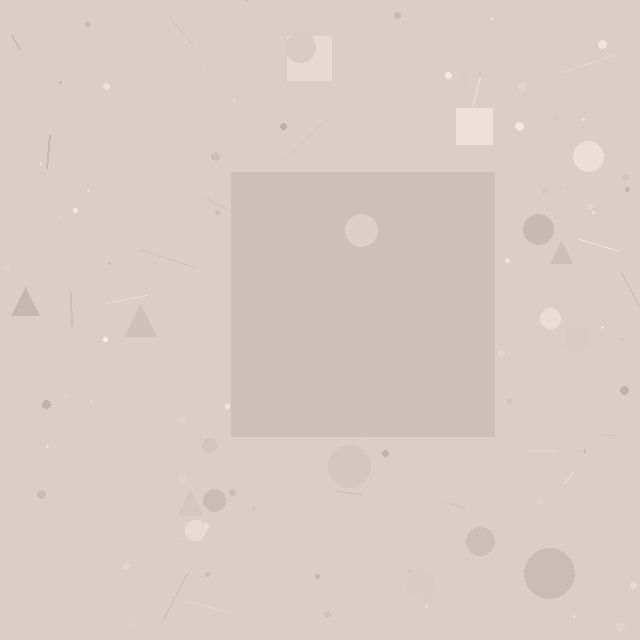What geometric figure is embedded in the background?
A square is embedded in the background.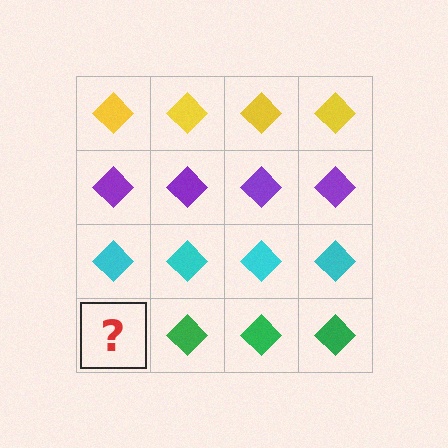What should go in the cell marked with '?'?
The missing cell should contain a green diamond.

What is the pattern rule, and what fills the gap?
The rule is that each row has a consistent color. The gap should be filled with a green diamond.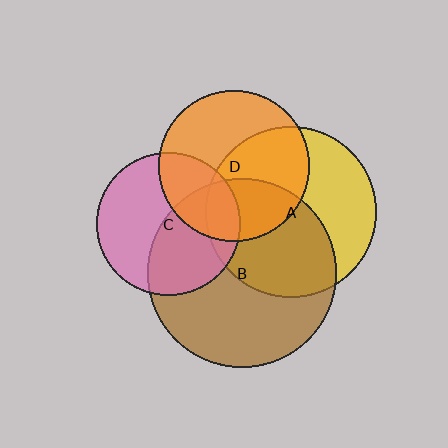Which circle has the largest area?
Circle B (brown).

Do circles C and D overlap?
Yes.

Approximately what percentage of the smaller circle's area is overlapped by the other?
Approximately 30%.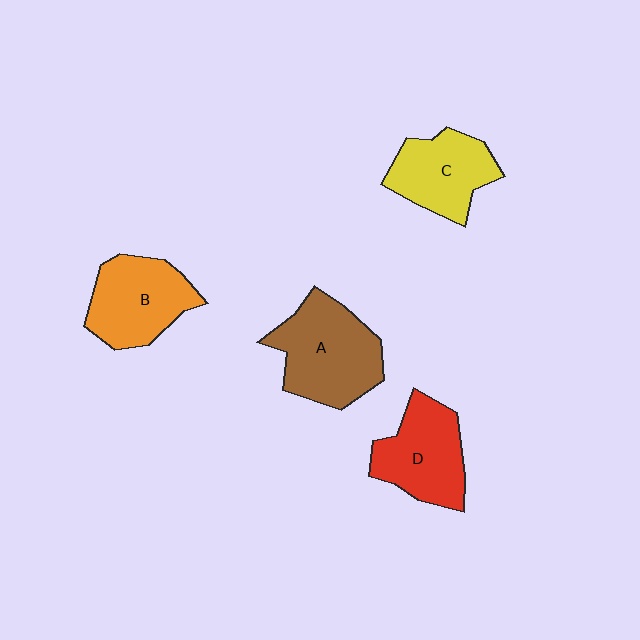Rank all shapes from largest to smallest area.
From largest to smallest: A (brown), B (orange), D (red), C (yellow).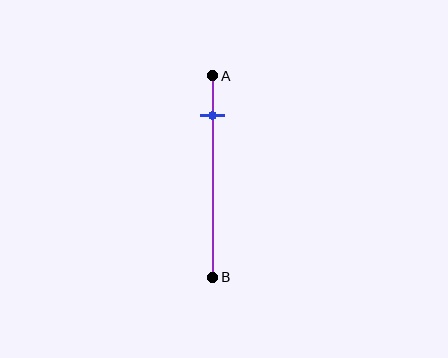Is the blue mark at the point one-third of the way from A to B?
No, the mark is at about 20% from A, not at the 33% one-third point.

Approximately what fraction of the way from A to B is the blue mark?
The blue mark is approximately 20% of the way from A to B.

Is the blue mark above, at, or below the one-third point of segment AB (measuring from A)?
The blue mark is above the one-third point of segment AB.